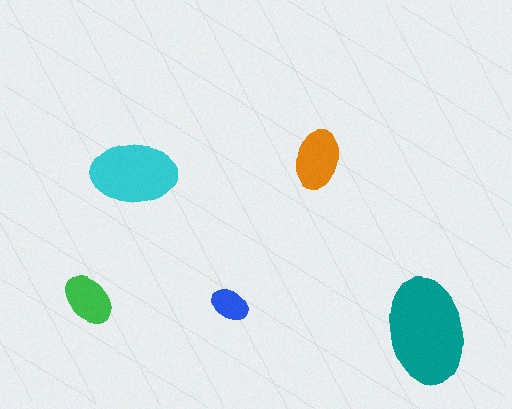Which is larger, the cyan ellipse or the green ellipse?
The cyan one.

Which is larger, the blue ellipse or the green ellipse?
The green one.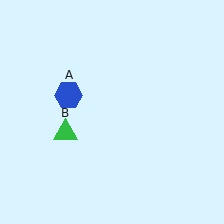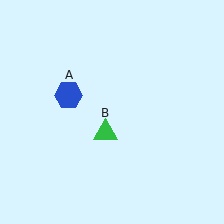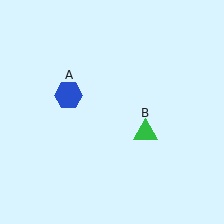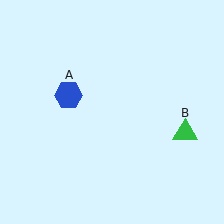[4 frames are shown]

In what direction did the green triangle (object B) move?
The green triangle (object B) moved right.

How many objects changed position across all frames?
1 object changed position: green triangle (object B).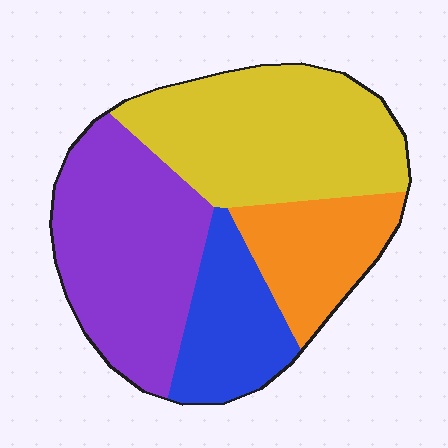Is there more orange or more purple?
Purple.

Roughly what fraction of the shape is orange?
Orange covers roughly 15% of the shape.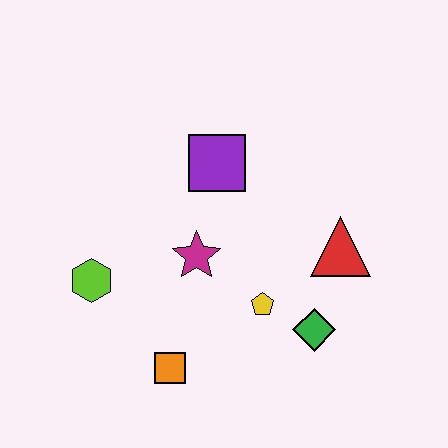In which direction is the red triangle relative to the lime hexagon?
The red triangle is to the right of the lime hexagon.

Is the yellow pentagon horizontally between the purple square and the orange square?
No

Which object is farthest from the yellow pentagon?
The lime hexagon is farthest from the yellow pentagon.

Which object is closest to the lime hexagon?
The magenta star is closest to the lime hexagon.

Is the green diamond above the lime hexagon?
No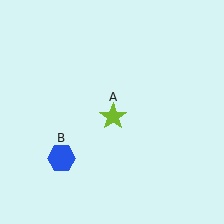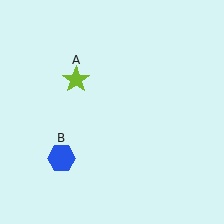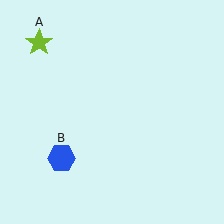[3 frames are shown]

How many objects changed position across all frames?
1 object changed position: lime star (object A).